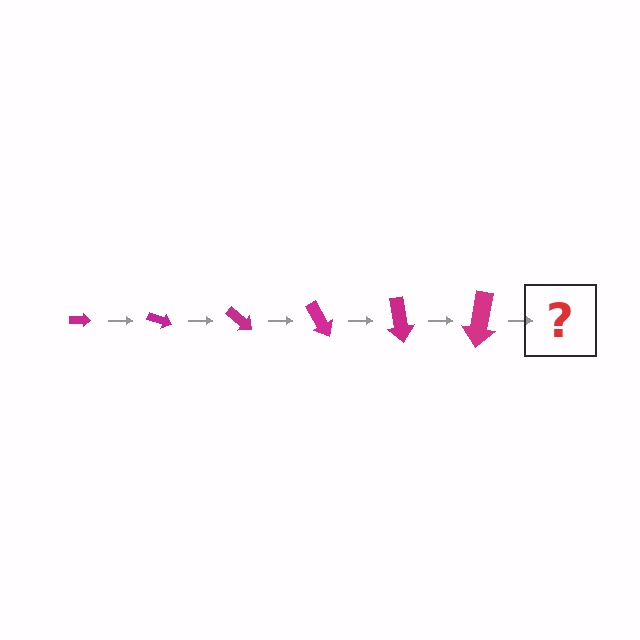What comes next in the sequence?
The next element should be an arrow, larger than the previous one and rotated 120 degrees from the start.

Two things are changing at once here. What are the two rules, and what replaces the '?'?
The two rules are that the arrow grows larger each step and it rotates 20 degrees each step. The '?' should be an arrow, larger than the previous one and rotated 120 degrees from the start.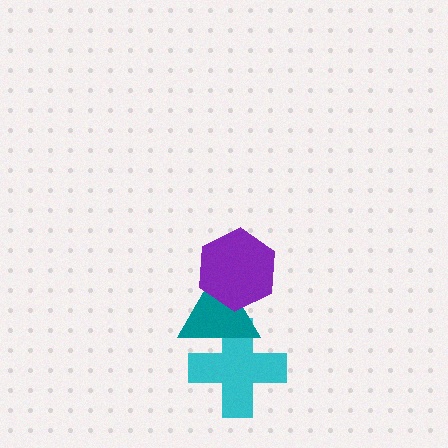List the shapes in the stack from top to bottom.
From top to bottom: the purple hexagon, the teal triangle, the cyan cross.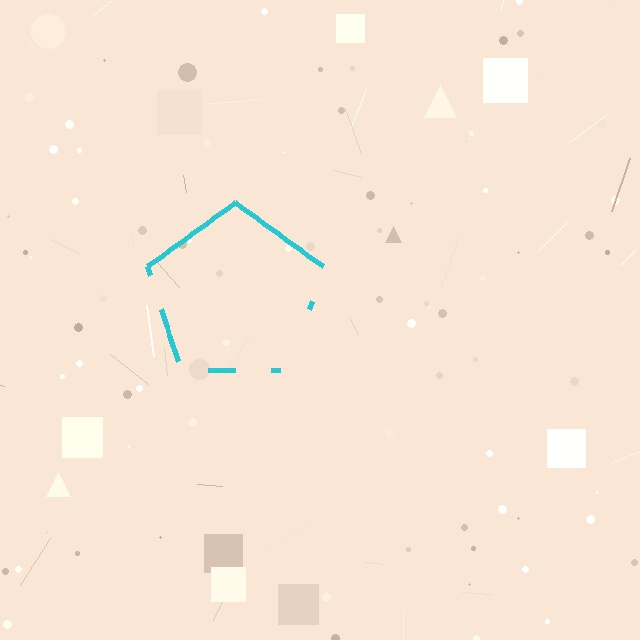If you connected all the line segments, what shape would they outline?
They would outline a pentagon.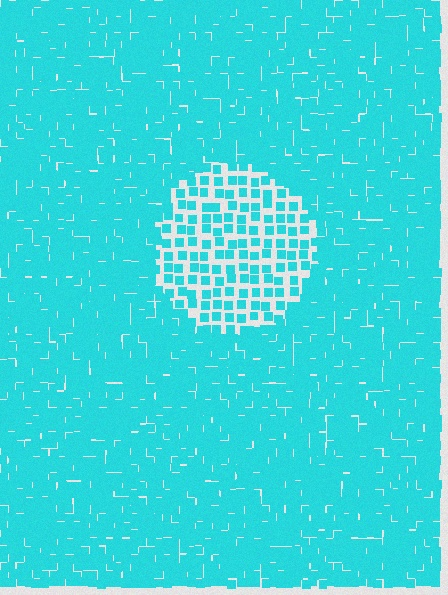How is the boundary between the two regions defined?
The boundary is defined by a change in element density (approximately 2.3x ratio). All elements are the same color, size, and shape.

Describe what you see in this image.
The image contains small cyan elements arranged at two different densities. A circle-shaped region is visible where the elements are less densely packed than the surrounding area.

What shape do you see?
I see a circle.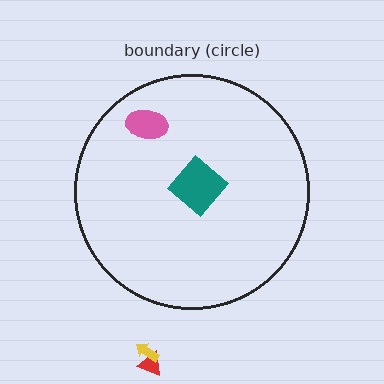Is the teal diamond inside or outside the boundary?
Inside.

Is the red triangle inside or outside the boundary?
Outside.